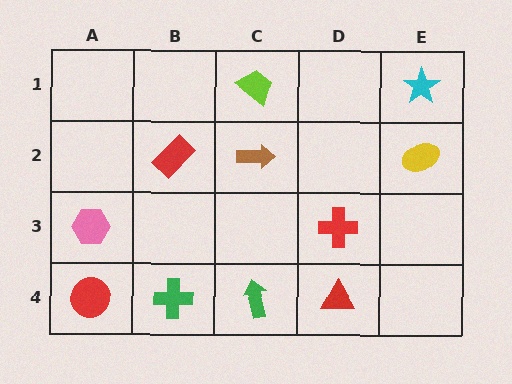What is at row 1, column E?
A cyan star.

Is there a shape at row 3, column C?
No, that cell is empty.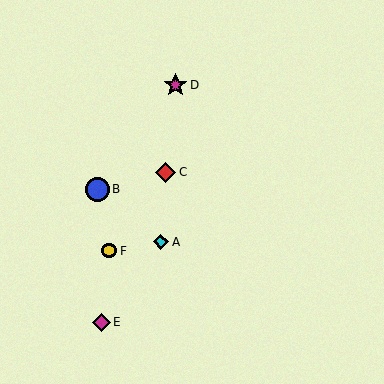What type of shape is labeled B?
Shape B is a blue circle.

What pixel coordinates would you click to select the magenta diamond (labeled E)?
Click at (101, 322) to select the magenta diamond E.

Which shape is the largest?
The blue circle (labeled B) is the largest.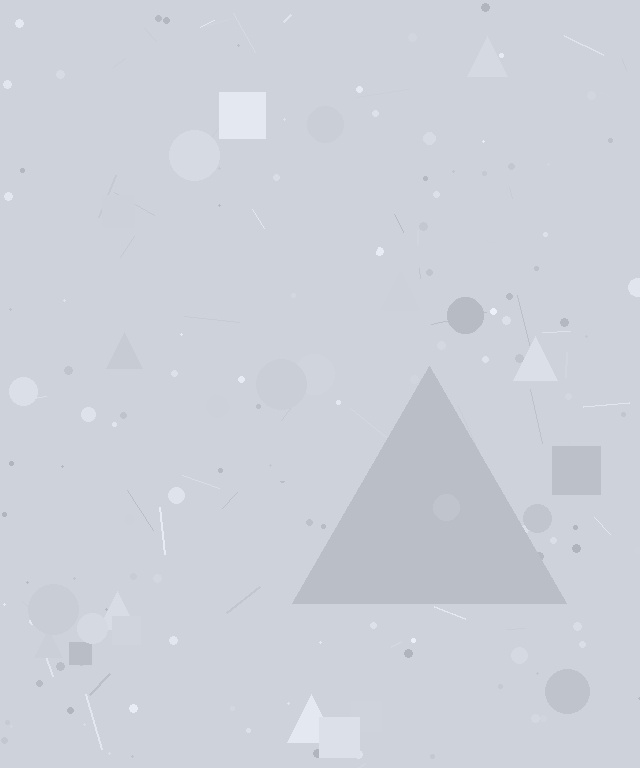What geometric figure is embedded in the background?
A triangle is embedded in the background.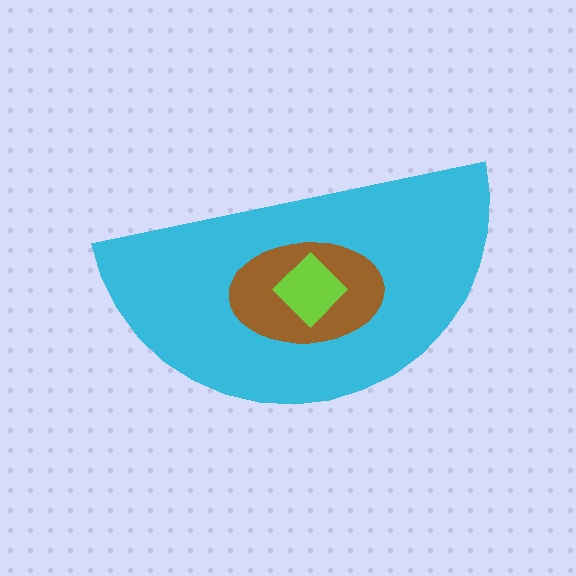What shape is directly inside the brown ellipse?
The lime diamond.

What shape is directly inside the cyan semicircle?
The brown ellipse.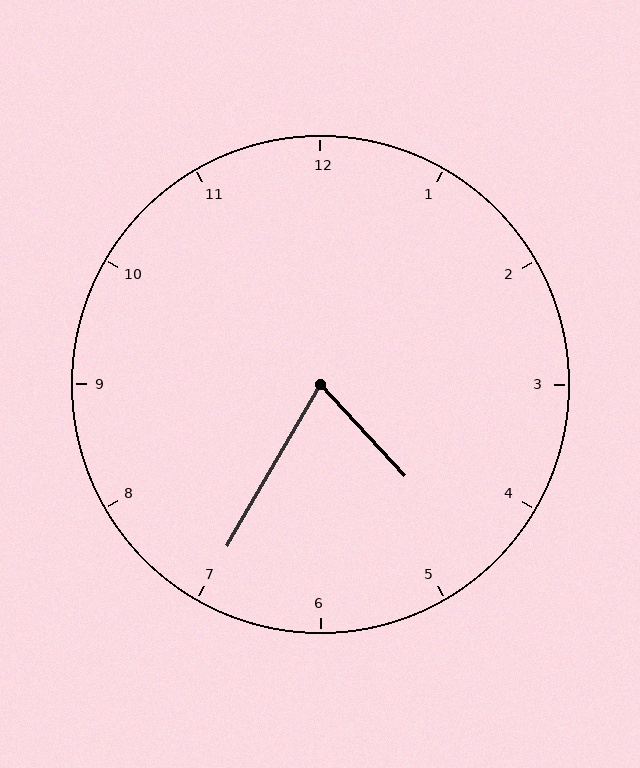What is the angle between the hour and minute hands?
Approximately 72 degrees.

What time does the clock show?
4:35.